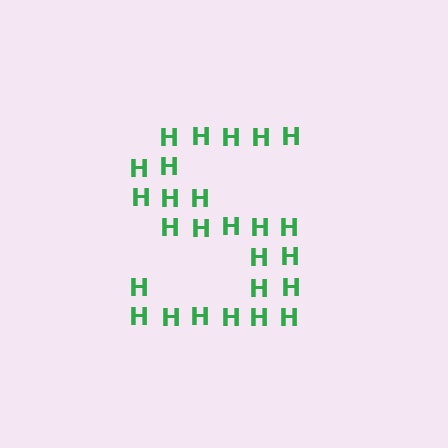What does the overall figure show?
The overall figure shows the letter S.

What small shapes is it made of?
It is made of small letter H's.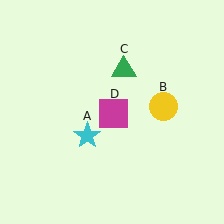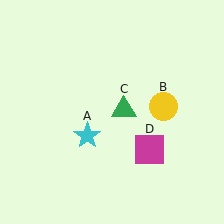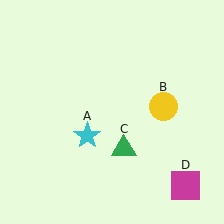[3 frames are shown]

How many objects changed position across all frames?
2 objects changed position: green triangle (object C), magenta square (object D).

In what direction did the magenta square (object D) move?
The magenta square (object D) moved down and to the right.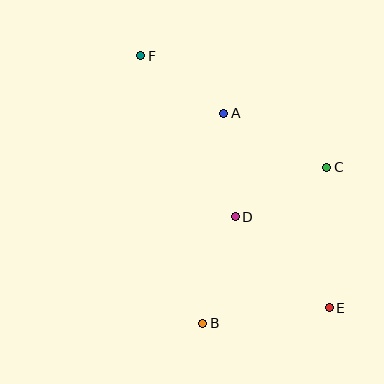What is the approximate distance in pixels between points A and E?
The distance between A and E is approximately 221 pixels.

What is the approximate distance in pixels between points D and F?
The distance between D and F is approximately 187 pixels.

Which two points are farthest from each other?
Points E and F are farthest from each other.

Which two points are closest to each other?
Points A and F are closest to each other.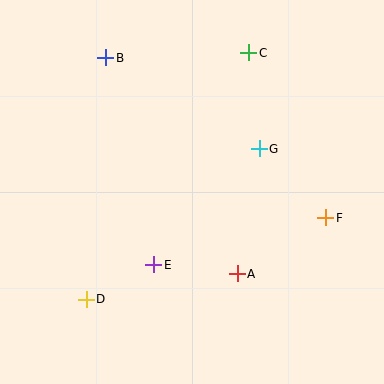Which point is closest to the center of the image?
Point G at (259, 149) is closest to the center.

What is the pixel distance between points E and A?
The distance between E and A is 84 pixels.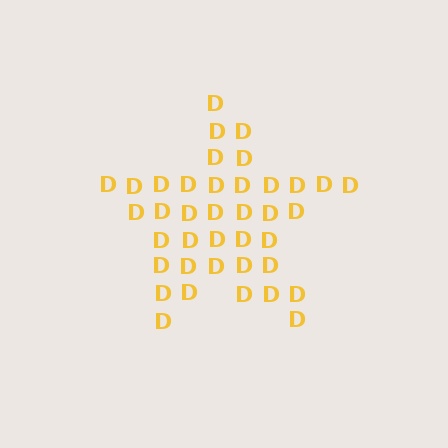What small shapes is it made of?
It is made of small letter D's.